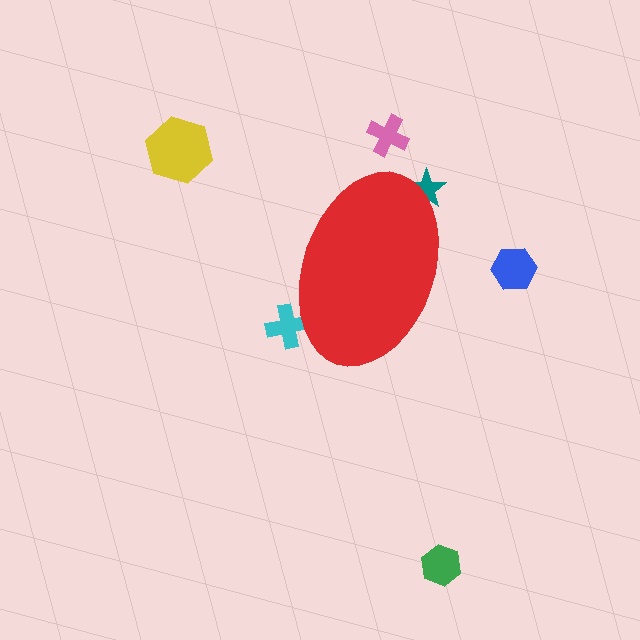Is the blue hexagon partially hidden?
No, the blue hexagon is fully visible.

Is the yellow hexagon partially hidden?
No, the yellow hexagon is fully visible.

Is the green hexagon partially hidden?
No, the green hexagon is fully visible.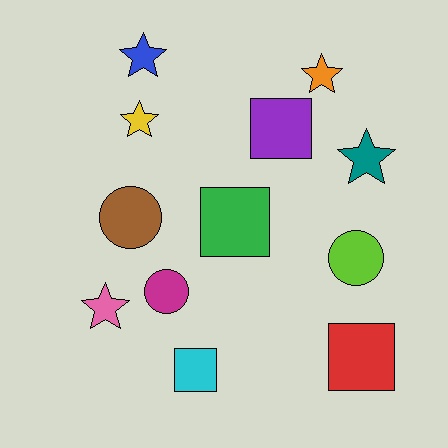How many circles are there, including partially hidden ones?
There are 3 circles.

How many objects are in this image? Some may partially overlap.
There are 12 objects.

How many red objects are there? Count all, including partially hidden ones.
There is 1 red object.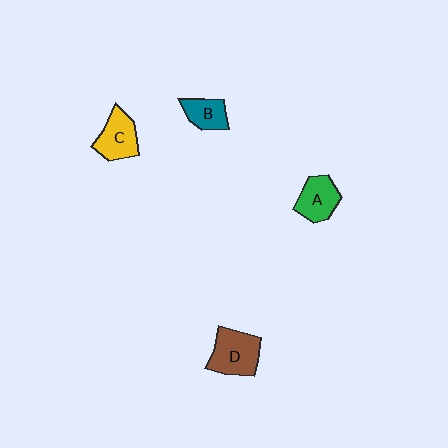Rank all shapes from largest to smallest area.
From largest to smallest: D (brown), C (yellow), A (green), B (teal).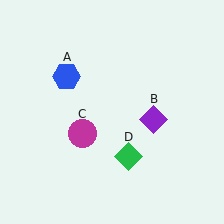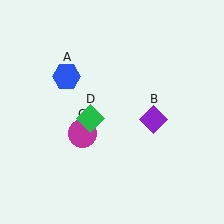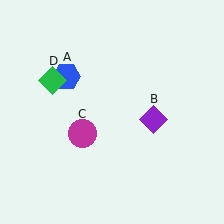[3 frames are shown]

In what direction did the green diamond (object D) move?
The green diamond (object D) moved up and to the left.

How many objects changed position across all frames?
1 object changed position: green diamond (object D).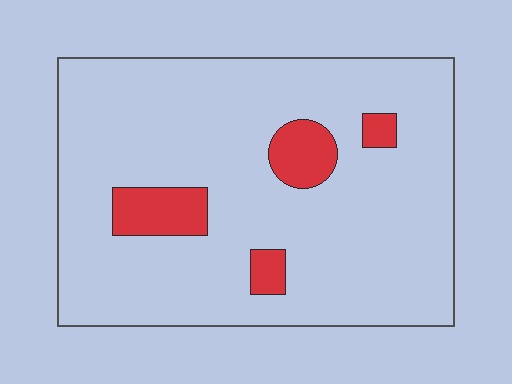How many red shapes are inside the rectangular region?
4.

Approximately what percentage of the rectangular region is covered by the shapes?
Approximately 10%.